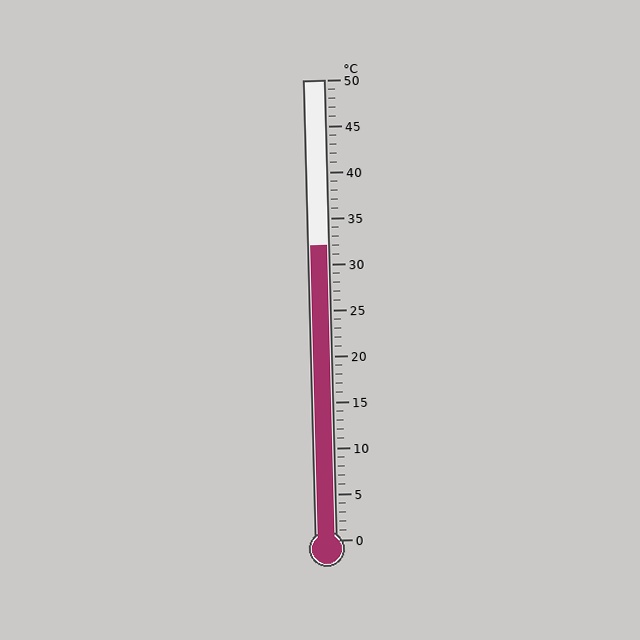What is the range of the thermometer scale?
The thermometer scale ranges from 0°C to 50°C.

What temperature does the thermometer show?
The thermometer shows approximately 32°C.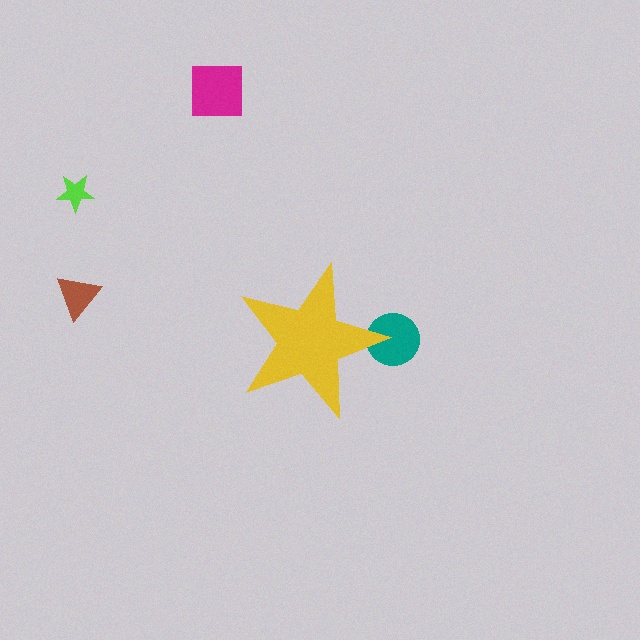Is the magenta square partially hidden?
No, the magenta square is fully visible.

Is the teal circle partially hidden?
Yes, the teal circle is partially hidden behind the yellow star.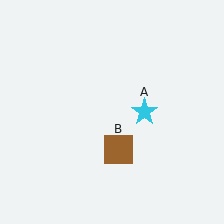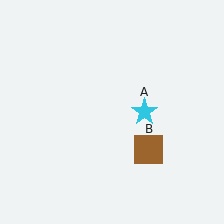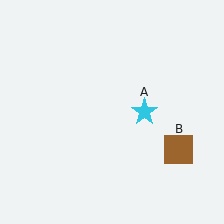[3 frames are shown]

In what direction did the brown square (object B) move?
The brown square (object B) moved right.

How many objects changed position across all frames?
1 object changed position: brown square (object B).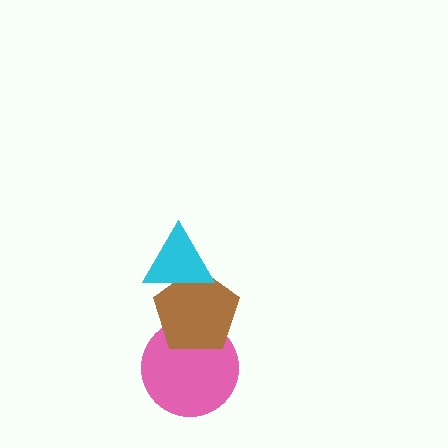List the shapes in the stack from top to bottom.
From top to bottom: the cyan triangle, the brown pentagon, the pink circle.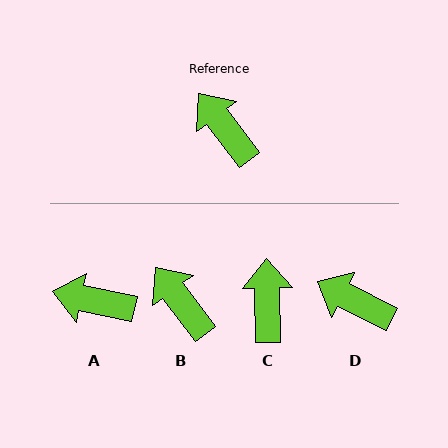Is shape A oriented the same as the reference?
No, it is off by about 41 degrees.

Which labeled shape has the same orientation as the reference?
B.